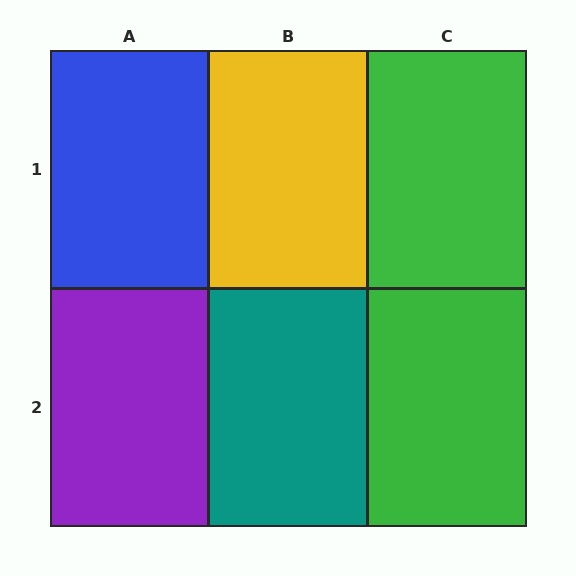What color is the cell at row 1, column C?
Green.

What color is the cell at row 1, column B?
Yellow.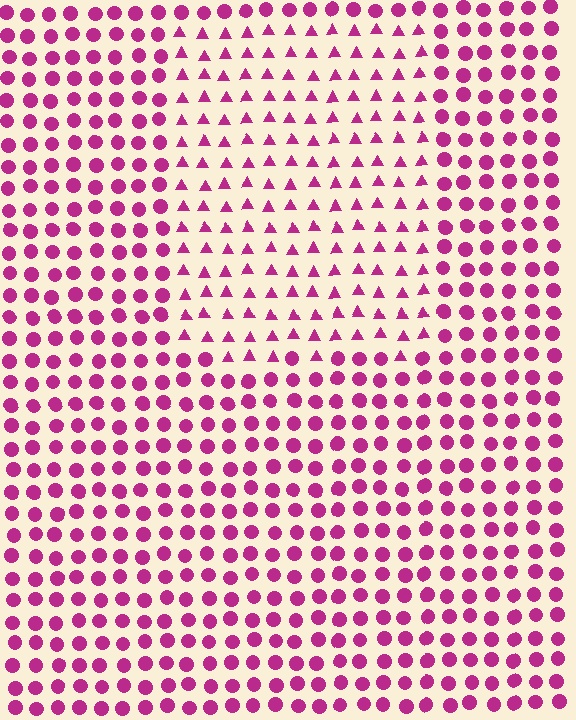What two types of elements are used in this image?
The image uses triangles inside the rectangle region and circles outside it.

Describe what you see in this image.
The image is filled with small magenta elements arranged in a uniform grid. A rectangle-shaped region contains triangles, while the surrounding area contains circles. The boundary is defined purely by the change in element shape.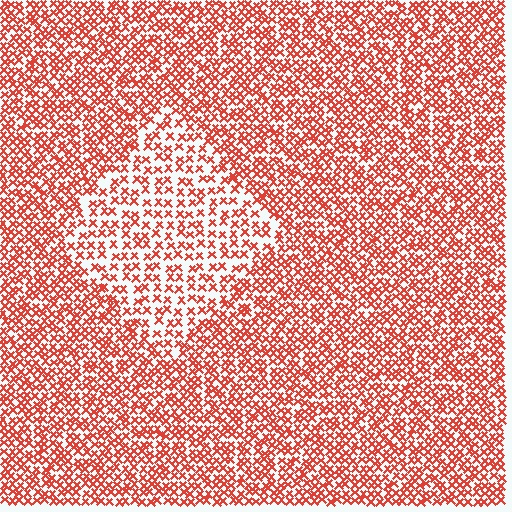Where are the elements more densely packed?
The elements are more densely packed outside the diamond boundary.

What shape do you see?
I see a diamond.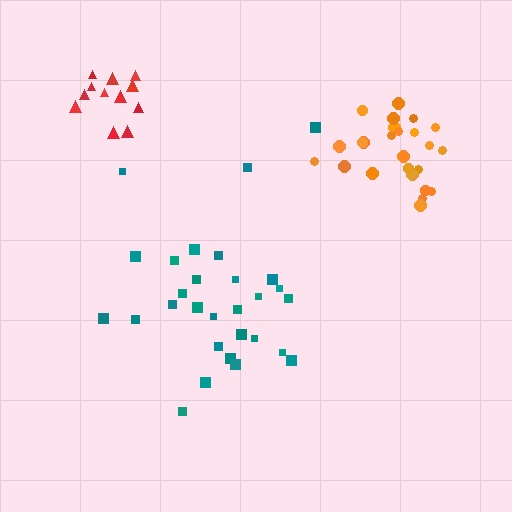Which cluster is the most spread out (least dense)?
Teal.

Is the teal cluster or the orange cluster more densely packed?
Orange.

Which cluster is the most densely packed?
Red.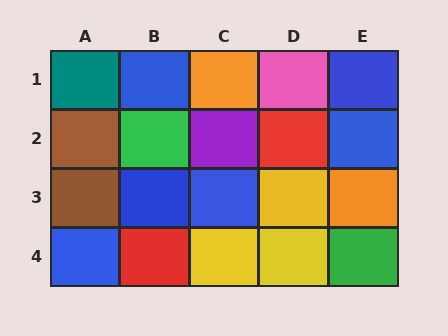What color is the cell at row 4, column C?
Yellow.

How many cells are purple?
1 cell is purple.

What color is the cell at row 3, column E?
Orange.